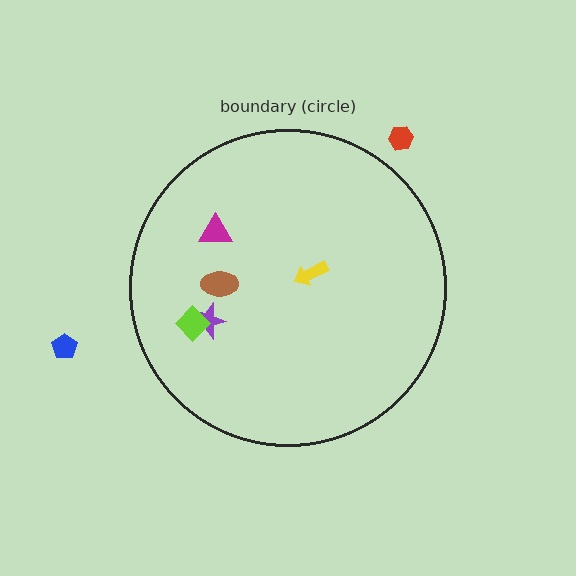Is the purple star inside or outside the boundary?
Inside.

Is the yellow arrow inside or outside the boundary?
Inside.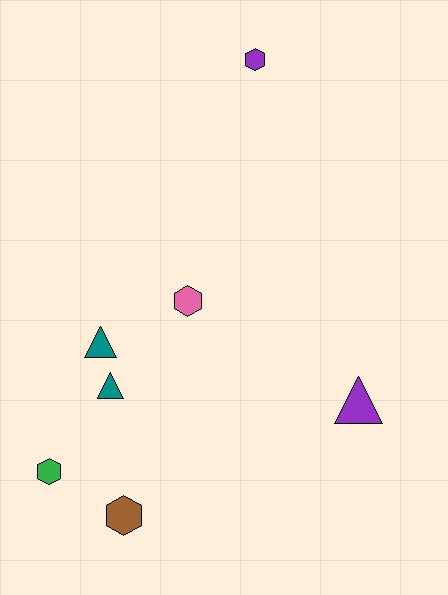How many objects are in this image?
There are 7 objects.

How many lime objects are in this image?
There are no lime objects.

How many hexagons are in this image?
There are 4 hexagons.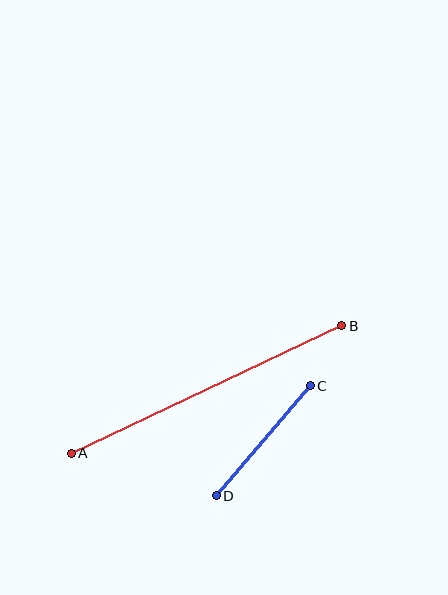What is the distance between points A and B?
The distance is approximately 299 pixels.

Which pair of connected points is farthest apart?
Points A and B are farthest apart.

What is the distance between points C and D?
The distance is approximately 145 pixels.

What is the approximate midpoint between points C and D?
The midpoint is at approximately (263, 441) pixels.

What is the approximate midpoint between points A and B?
The midpoint is at approximately (207, 390) pixels.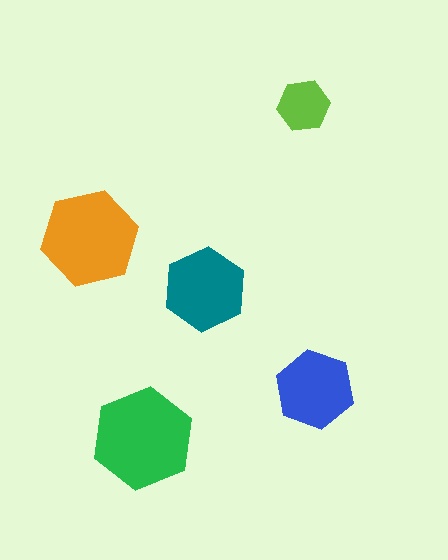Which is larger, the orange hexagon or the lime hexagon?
The orange one.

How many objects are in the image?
There are 5 objects in the image.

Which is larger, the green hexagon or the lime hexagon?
The green one.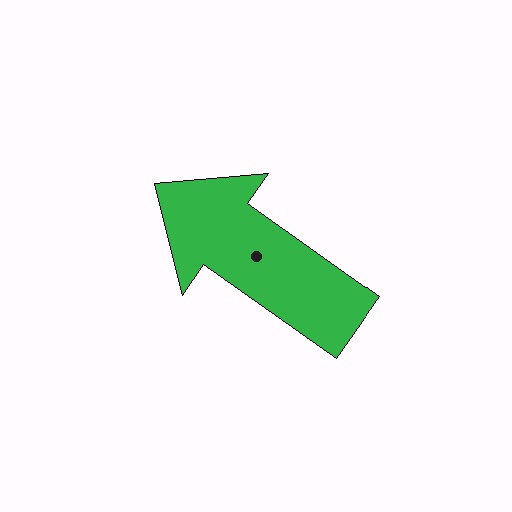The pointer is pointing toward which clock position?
Roughly 10 o'clock.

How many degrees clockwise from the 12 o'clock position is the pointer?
Approximately 305 degrees.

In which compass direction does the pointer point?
Northwest.